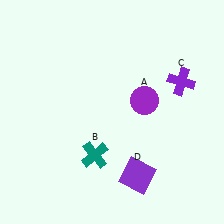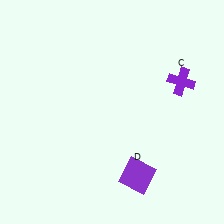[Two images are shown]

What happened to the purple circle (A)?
The purple circle (A) was removed in Image 2. It was in the top-right area of Image 1.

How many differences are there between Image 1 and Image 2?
There are 2 differences between the two images.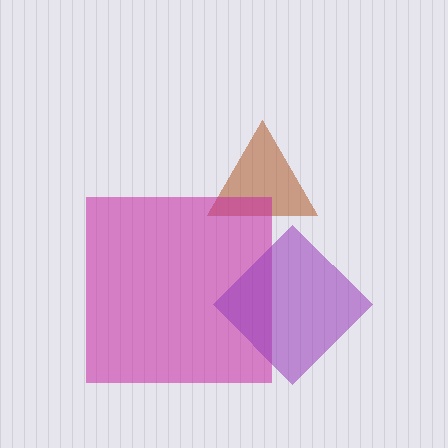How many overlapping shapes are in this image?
There are 3 overlapping shapes in the image.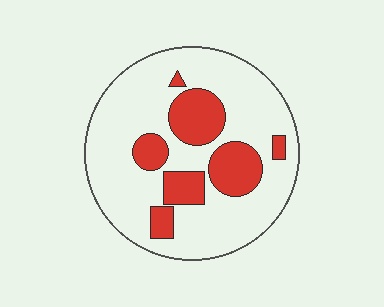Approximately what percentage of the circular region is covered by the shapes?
Approximately 25%.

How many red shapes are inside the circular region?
7.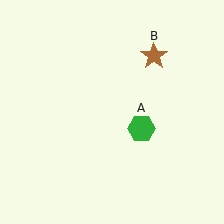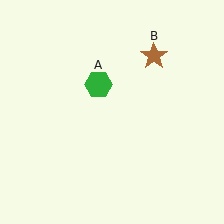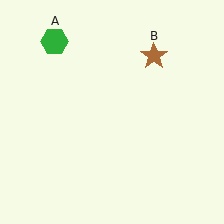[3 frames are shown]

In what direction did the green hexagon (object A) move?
The green hexagon (object A) moved up and to the left.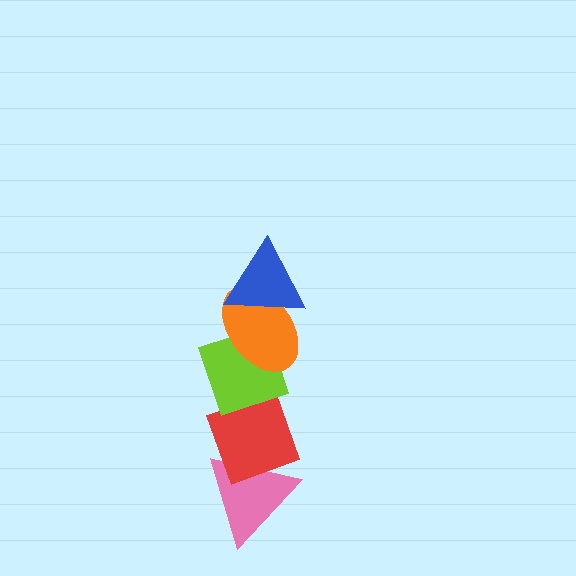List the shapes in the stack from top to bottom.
From top to bottom: the blue triangle, the orange ellipse, the lime diamond, the red diamond, the pink triangle.